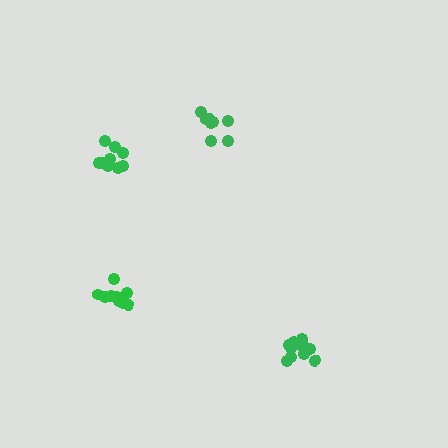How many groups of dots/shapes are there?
There are 4 groups.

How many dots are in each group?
Group 1: 14 dots, Group 2: 9 dots, Group 3: 8 dots, Group 4: 9 dots (40 total).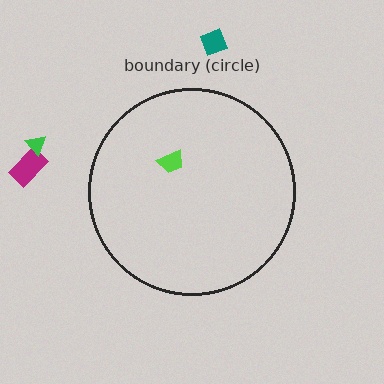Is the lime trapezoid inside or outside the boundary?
Inside.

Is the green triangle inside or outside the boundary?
Outside.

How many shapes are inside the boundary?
1 inside, 3 outside.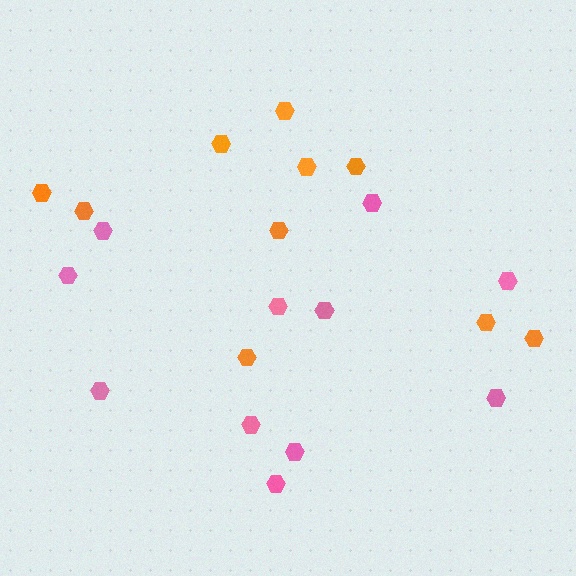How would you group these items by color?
There are 2 groups: one group of orange hexagons (10) and one group of pink hexagons (11).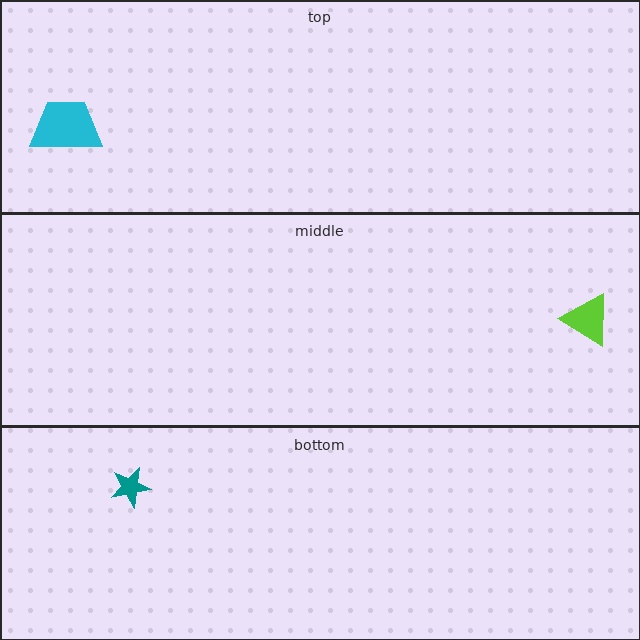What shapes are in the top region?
The cyan trapezoid.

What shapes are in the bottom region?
The teal star.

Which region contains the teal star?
The bottom region.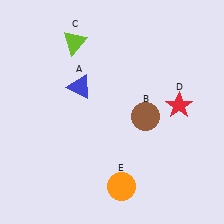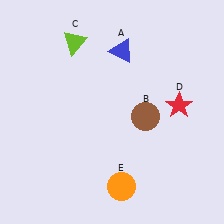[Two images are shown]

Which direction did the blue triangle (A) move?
The blue triangle (A) moved right.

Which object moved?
The blue triangle (A) moved right.